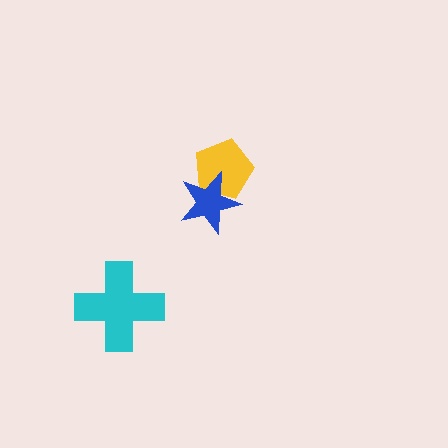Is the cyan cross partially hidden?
No, no other shape covers it.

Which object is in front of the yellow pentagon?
The blue star is in front of the yellow pentagon.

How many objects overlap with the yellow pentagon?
1 object overlaps with the yellow pentagon.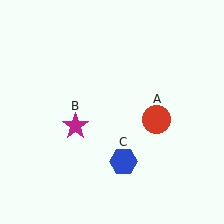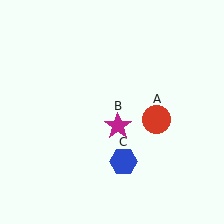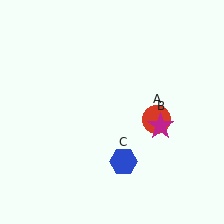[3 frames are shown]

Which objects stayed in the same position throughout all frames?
Red circle (object A) and blue hexagon (object C) remained stationary.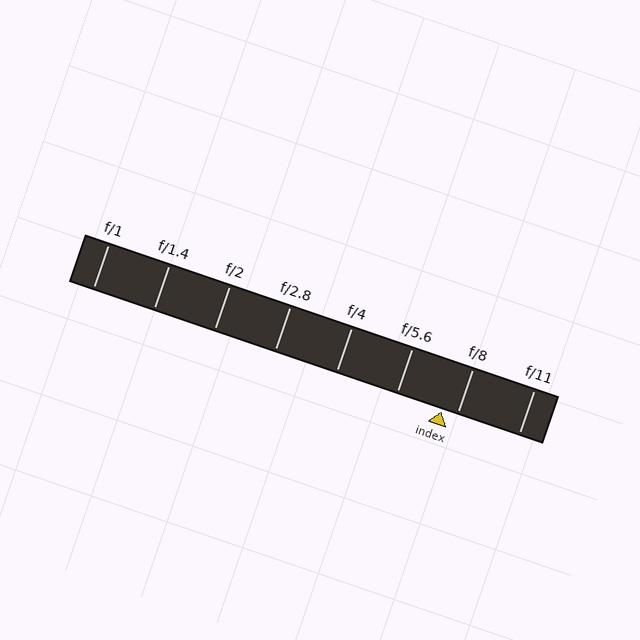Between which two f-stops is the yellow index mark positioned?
The index mark is between f/5.6 and f/8.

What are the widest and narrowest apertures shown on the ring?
The widest aperture shown is f/1 and the narrowest is f/11.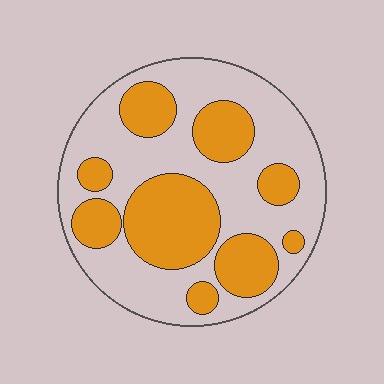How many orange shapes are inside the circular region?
9.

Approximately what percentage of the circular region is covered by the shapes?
Approximately 40%.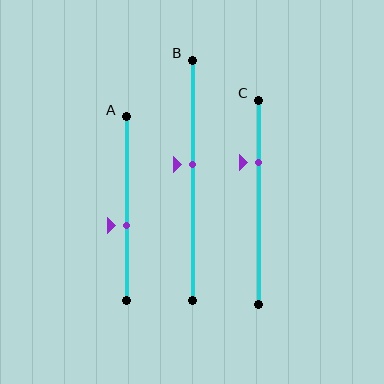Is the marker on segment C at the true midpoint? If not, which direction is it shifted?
No, the marker on segment C is shifted upward by about 20% of the segment length.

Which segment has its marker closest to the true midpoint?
Segment B has its marker closest to the true midpoint.